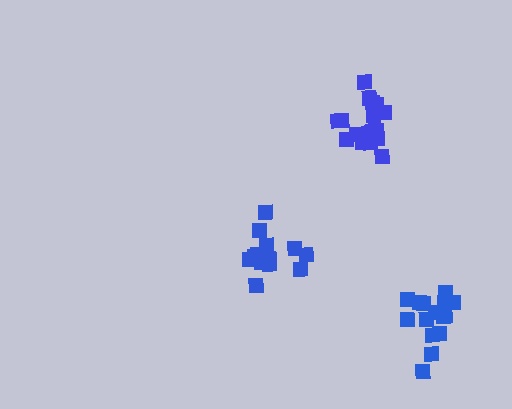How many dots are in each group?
Group 1: 15 dots, Group 2: 13 dots, Group 3: 17 dots (45 total).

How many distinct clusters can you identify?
There are 3 distinct clusters.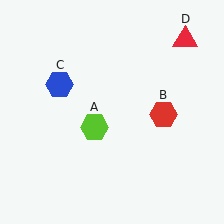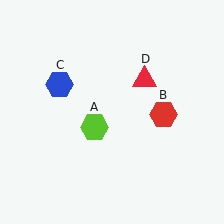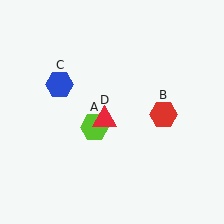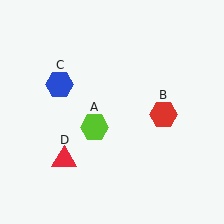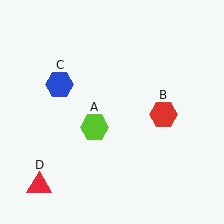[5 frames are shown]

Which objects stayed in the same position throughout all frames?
Lime hexagon (object A) and red hexagon (object B) and blue hexagon (object C) remained stationary.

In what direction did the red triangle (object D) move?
The red triangle (object D) moved down and to the left.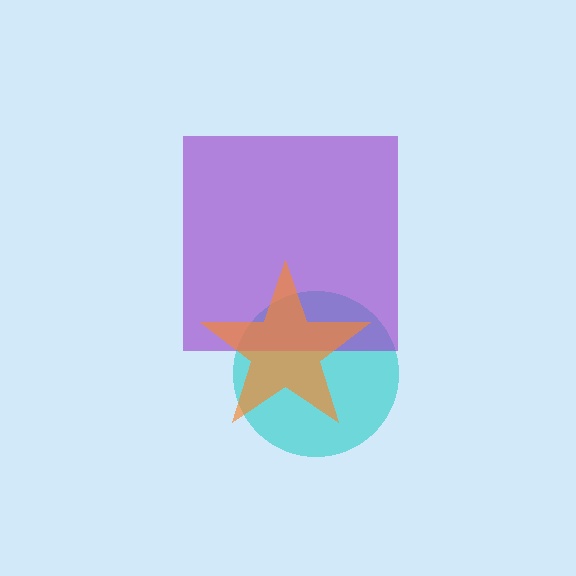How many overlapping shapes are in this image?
There are 3 overlapping shapes in the image.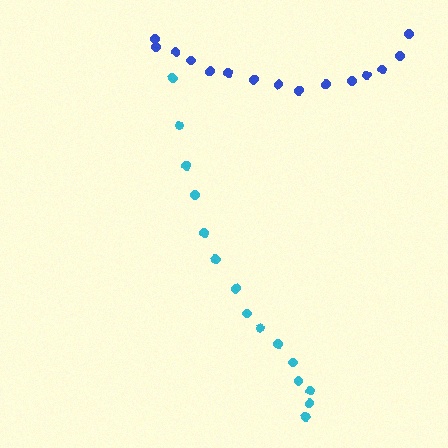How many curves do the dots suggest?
There are 2 distinct paths.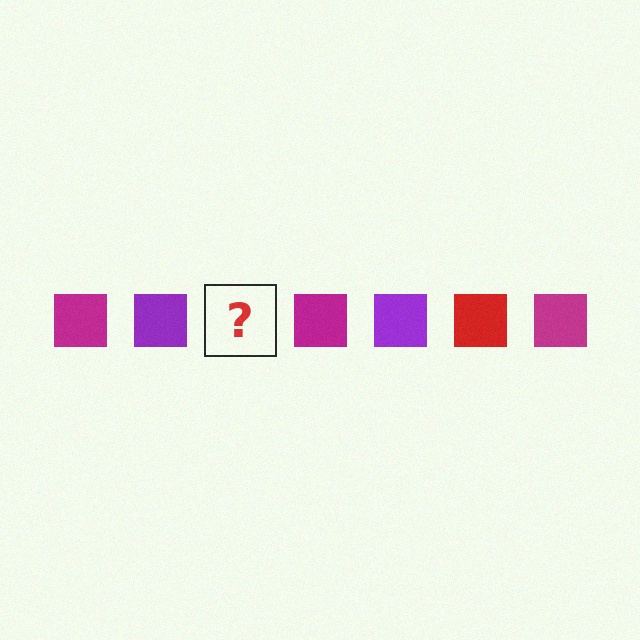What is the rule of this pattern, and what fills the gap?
The rule is that the pattern cycles through magenta, purple, red squares. The gap should be filled with a red square.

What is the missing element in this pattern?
The missing element is a red square.